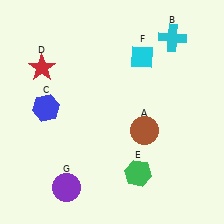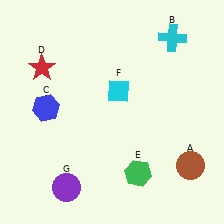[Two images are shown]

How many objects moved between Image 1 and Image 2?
2 objects moved between the two images.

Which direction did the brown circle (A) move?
The brown circle (A) moved right.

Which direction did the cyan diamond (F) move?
The cyan diamond (F) moved down.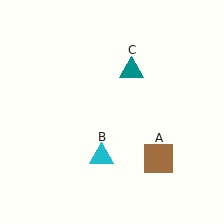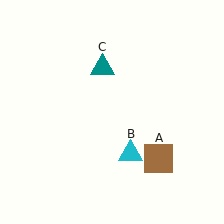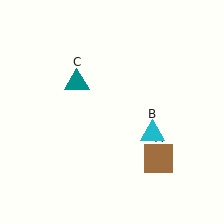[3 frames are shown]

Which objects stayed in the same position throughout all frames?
Brown square (object A) remained stationary.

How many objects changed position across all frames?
2 objects changed position: cyan triangle (object B), teal triangle (object C).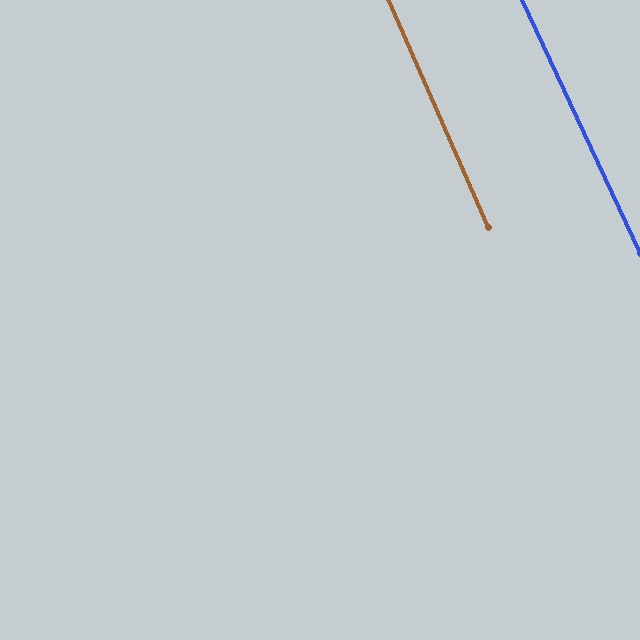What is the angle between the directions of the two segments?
Approximately 1 degree.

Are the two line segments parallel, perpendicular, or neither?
Parallel — their directions differ by only 1.4°.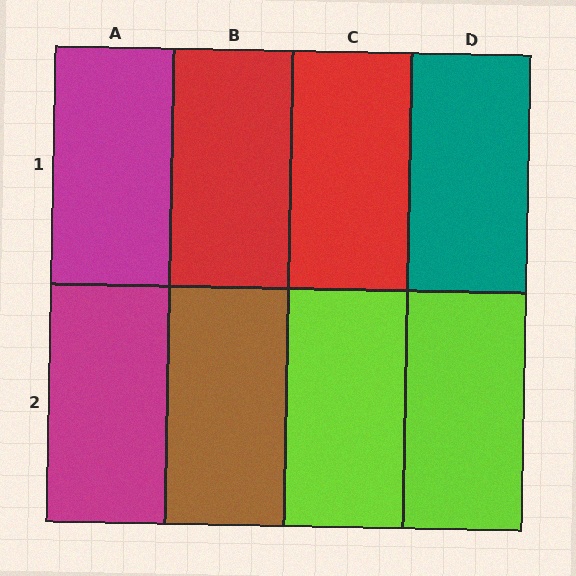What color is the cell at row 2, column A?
Magenta.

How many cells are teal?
1 cell is teal.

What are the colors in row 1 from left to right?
Magenta, red, red, teal.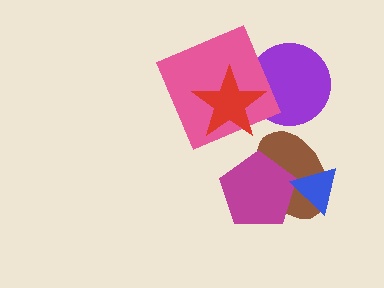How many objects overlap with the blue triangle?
2 objects overlap with the blue triangle.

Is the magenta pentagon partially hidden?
Yes, it is partially covered by another shape.